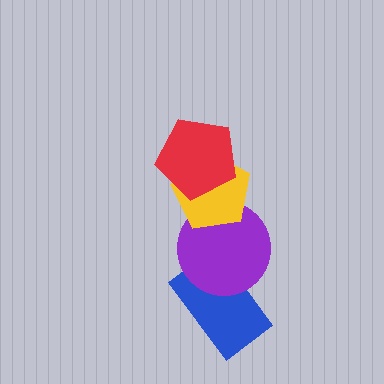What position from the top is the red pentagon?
The red pentagon is 1st from the top.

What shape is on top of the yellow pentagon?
The red pentagon is on top of the yellow pentagon.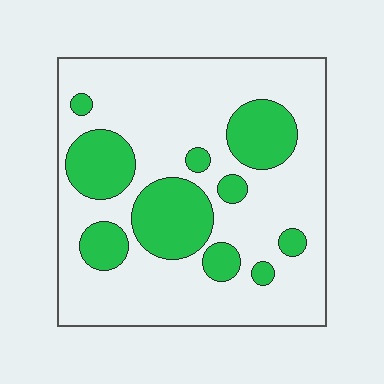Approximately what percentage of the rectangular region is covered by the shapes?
Approximately 25%.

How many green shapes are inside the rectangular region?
10.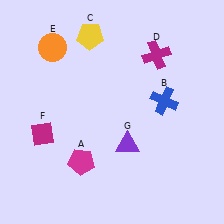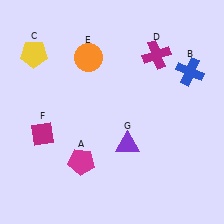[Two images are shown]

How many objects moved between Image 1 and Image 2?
3 objects moved between the two images.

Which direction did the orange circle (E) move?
The orange circle (E) moved right.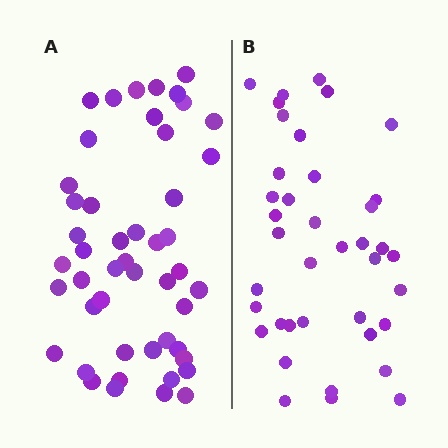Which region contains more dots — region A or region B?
Region A (the left region) has more dots.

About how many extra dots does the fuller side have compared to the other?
Region A has roughly 8 or so more dots than region B.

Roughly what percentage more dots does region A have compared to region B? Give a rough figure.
About 25% more.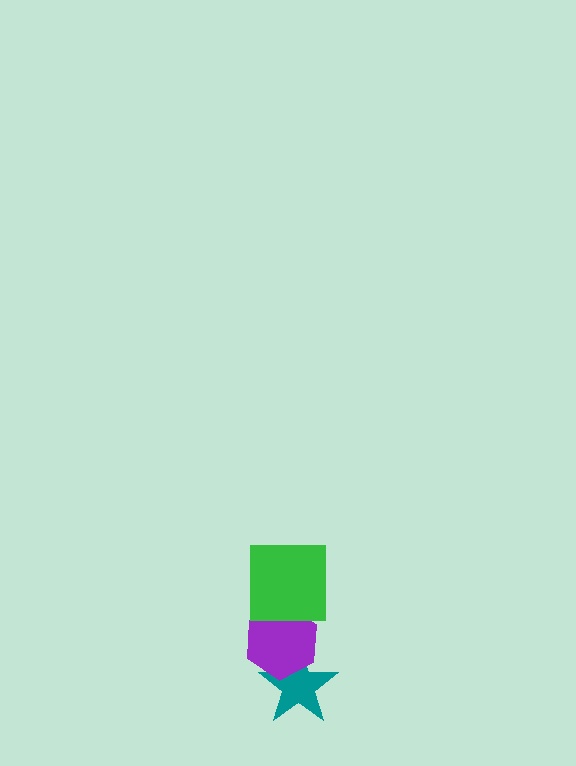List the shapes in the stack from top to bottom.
From top to bottom: the green square, the purple hexagon, the teal star.